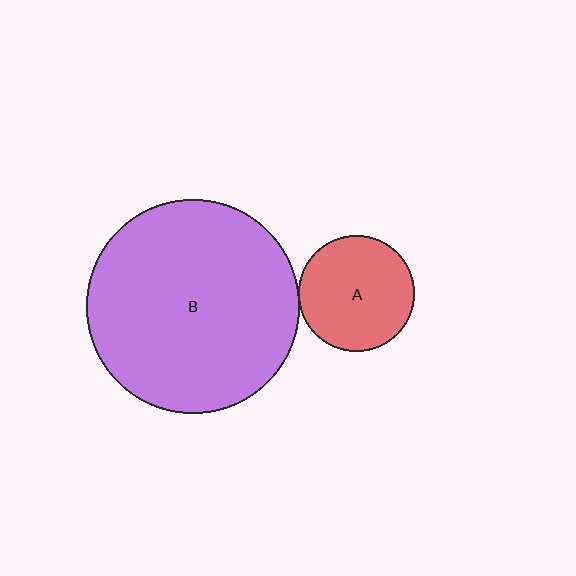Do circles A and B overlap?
Yes.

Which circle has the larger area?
Circle B (purple).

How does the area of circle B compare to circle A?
Approximately 3.4 times.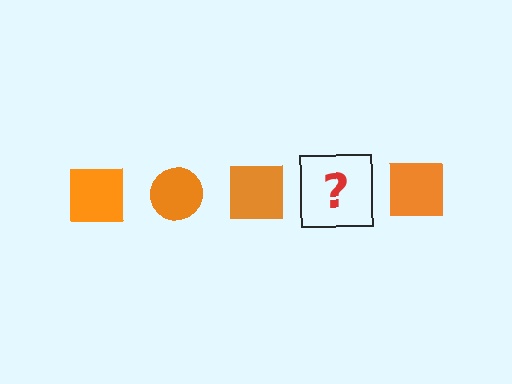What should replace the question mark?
The question mark should be replaced with an orange circle.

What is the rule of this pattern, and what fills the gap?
The rule is that the pattern cycles through square, circle shapes in orange. The gap should be filled with an orange circle.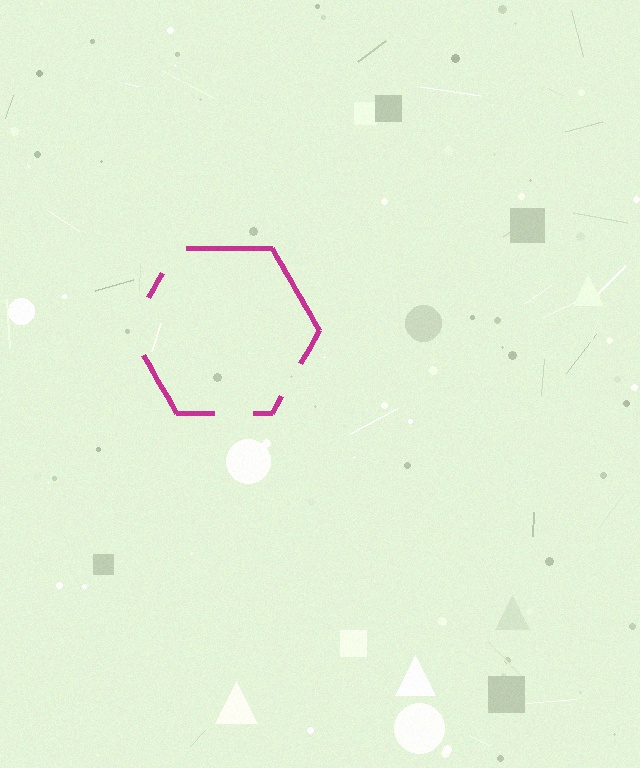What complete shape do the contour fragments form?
The contour fragments form a hexagon.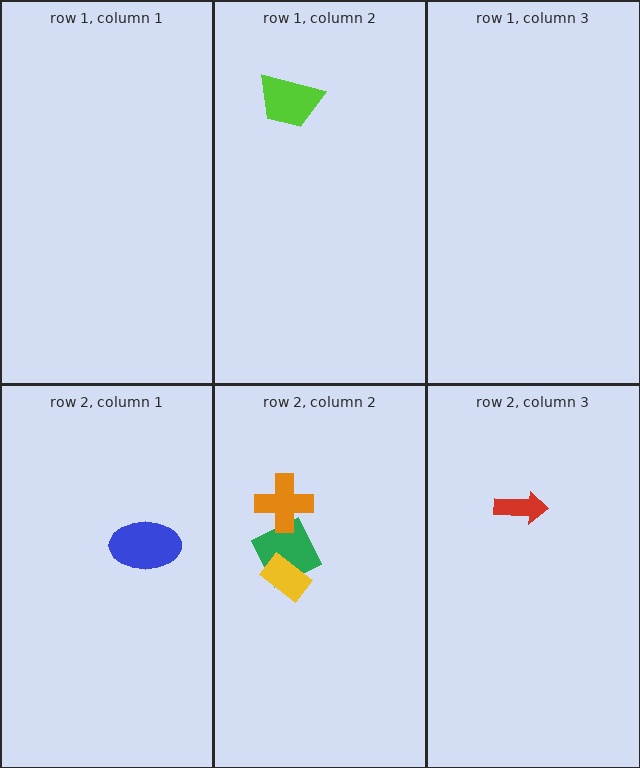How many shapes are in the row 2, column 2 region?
3.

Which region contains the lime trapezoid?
The row 1, column 2 region.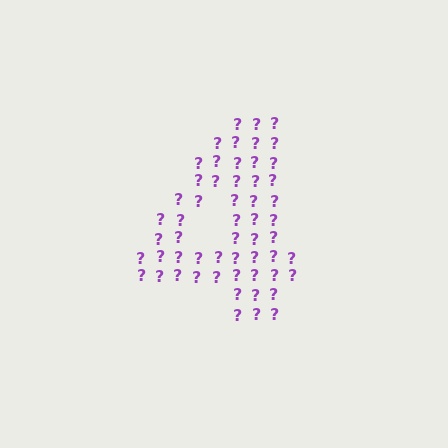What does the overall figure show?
The overall figure shows the digit 4.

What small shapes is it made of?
It is made of small question marks.